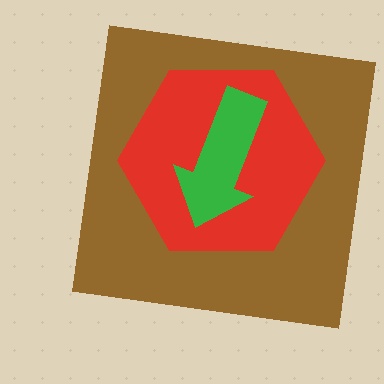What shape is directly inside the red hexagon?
The green arrow.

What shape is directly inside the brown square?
The red hexagon.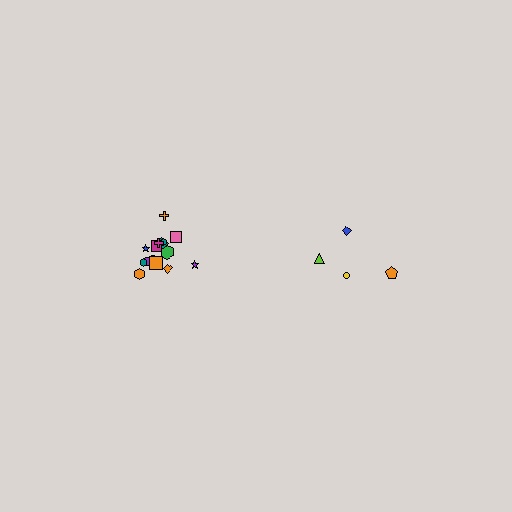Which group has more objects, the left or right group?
The left group.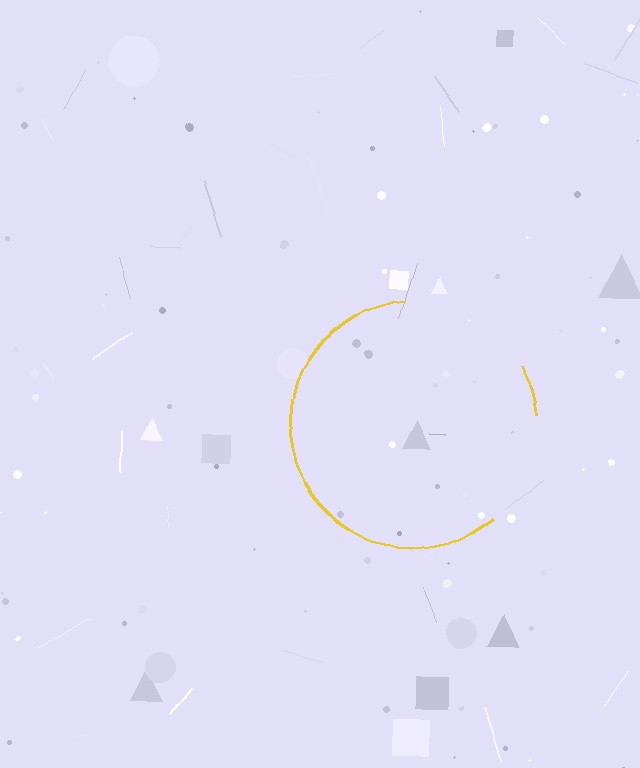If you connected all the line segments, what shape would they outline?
They would outline a circle.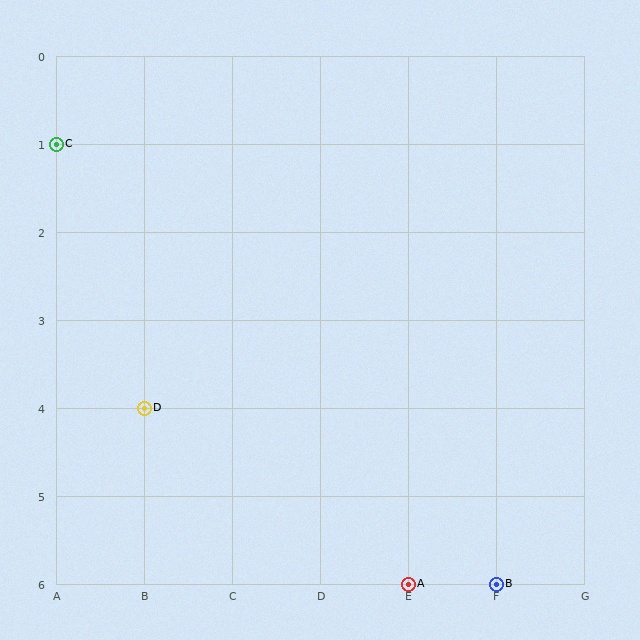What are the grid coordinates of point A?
Point A is at grid coordinates (E, 6).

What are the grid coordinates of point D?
Point D is at grid coordinates (B, 4).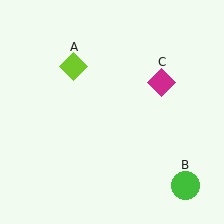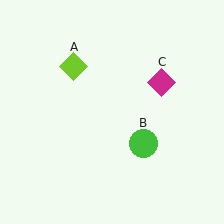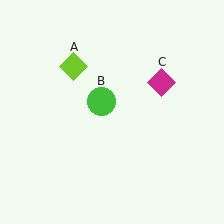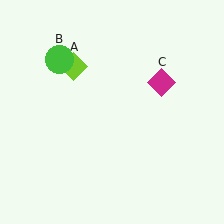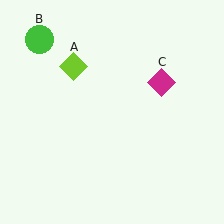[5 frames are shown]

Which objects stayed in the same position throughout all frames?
Lime diamond (object A) and magenta diamond (object C) remained stationary.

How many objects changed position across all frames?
1 object changed position: green circle (object B).